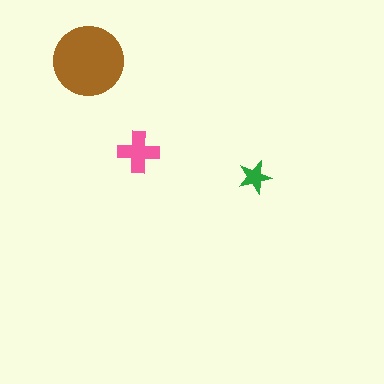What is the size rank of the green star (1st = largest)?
3rd.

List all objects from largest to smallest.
The brown circle, the pink cross, the green star.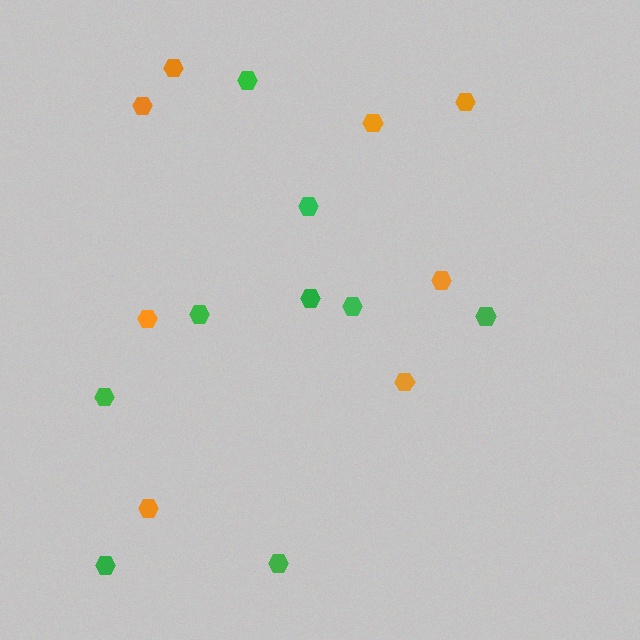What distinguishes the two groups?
There are 2 groups: one group of green hexagons (9) and one group of orange hexagons (8).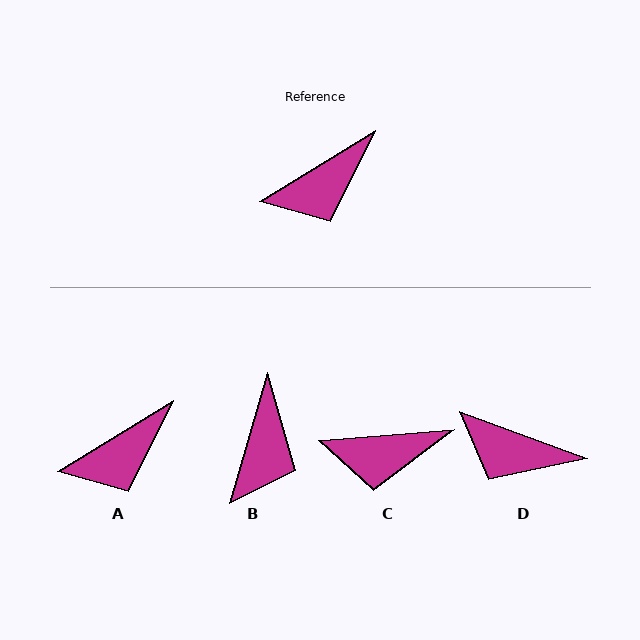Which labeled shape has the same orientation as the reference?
A.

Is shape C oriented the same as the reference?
No, it is off by about 26 degrees.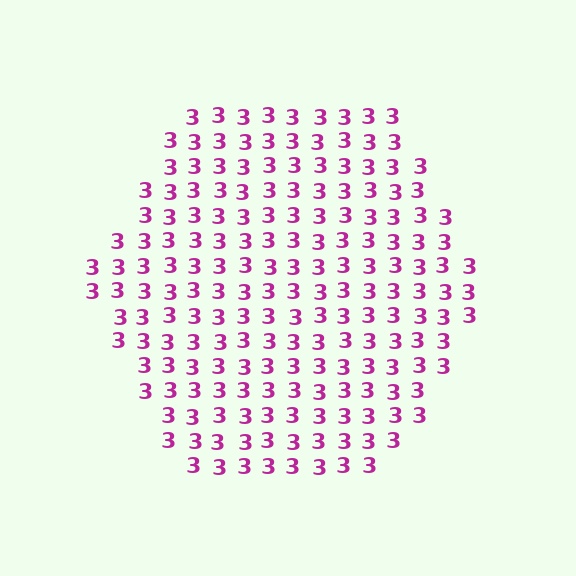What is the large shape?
The large shape is a hexagon.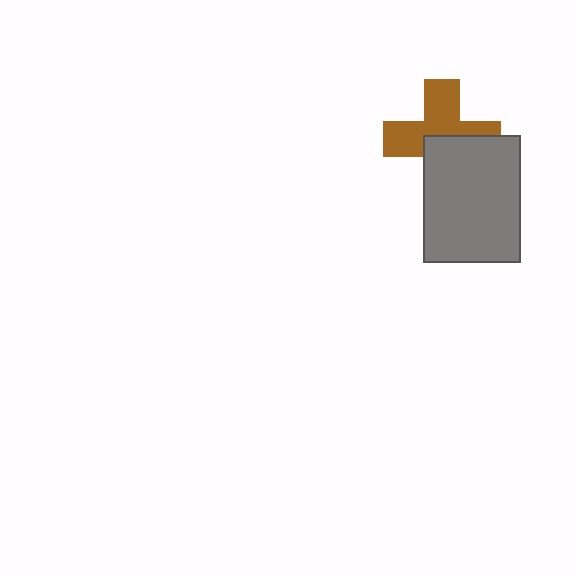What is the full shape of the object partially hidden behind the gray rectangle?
The partially hidden object is a brown cross.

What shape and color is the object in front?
The object in front is a gray rectangle.